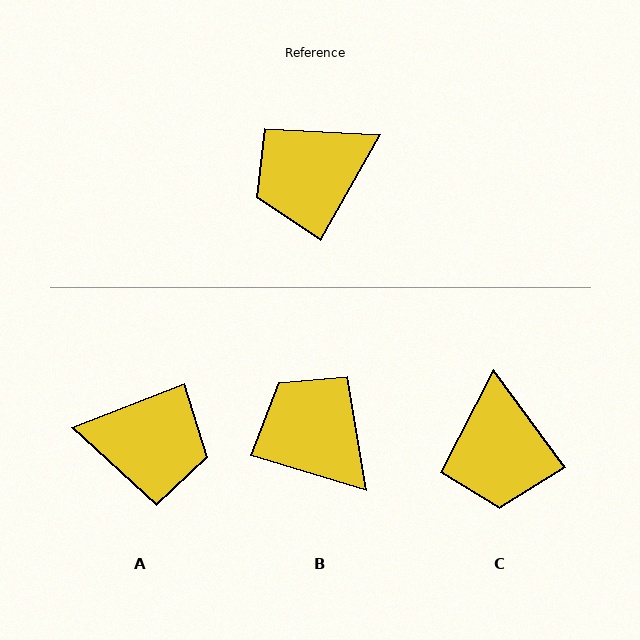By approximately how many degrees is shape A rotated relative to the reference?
Approximately 141 degrees counter-clockwise.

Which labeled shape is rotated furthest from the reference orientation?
A, about 141 degrees away.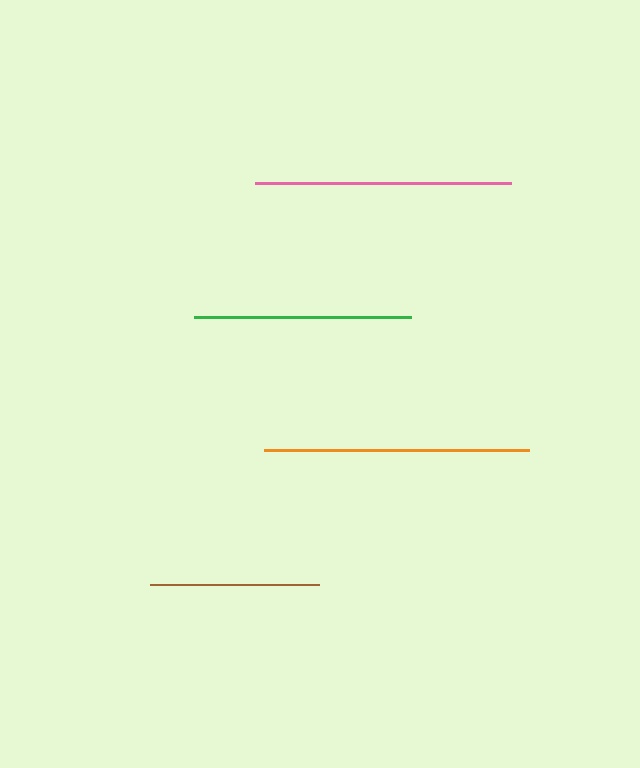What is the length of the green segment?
The green segment is approximately 217 pixels long.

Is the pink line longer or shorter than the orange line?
The orange line is longer than the pink line.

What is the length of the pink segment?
The pink segment is approximately 256 pixels long.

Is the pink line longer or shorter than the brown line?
The pink line is longer than the brown line.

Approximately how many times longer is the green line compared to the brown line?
The green line is approximately 1.3 times the length of the brown line.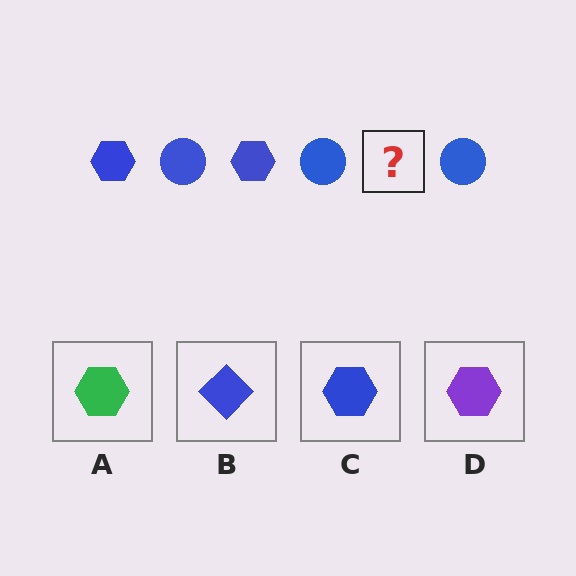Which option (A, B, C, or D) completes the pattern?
C.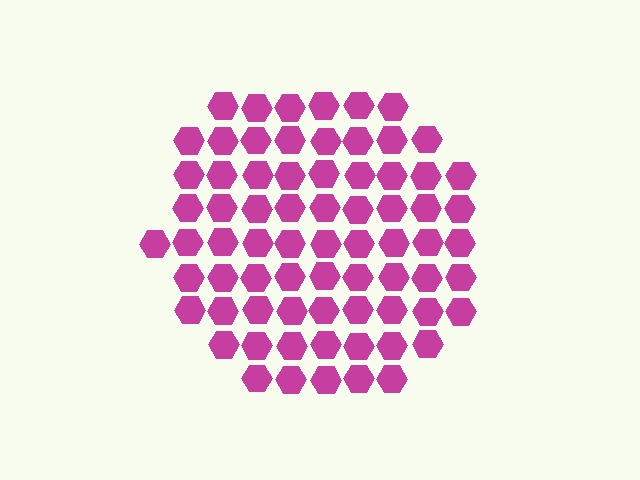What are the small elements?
The small elements are hexagons.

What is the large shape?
The large shape is a circle.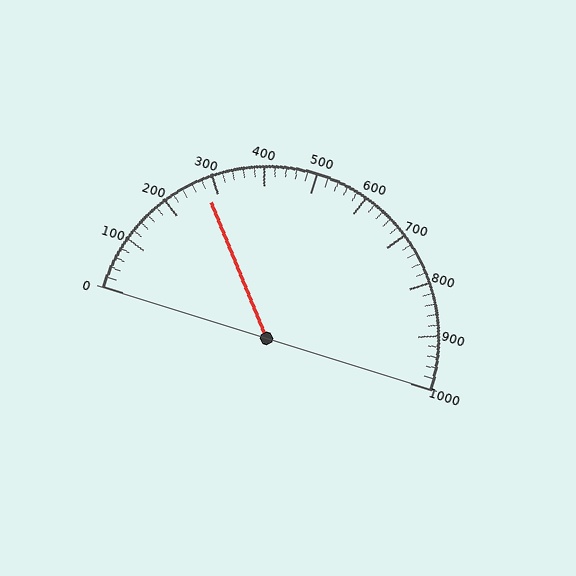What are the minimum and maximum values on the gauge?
The gauge ranges from 0 to 1000.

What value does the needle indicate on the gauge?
The needle indicates approximately 280.